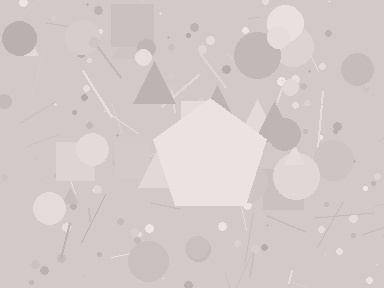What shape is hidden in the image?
A pentagon is hidden in the image.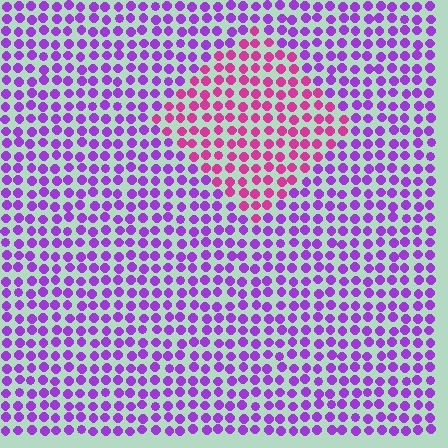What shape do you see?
I see a diamond.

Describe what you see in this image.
The image is filled with small purple elements in a uniform arrangement. A diamond-shaped region is visible where the elements are tinted to a slightly different hue, forming a subtle color boundary.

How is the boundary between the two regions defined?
The boundary is defined purely by a slight shift in hue (about 43 degrees). Spacing, size, and orientation are identical on both sides.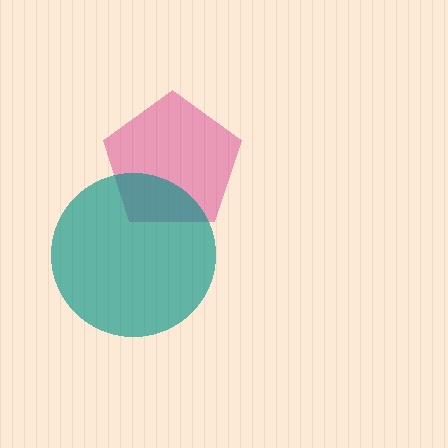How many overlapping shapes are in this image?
There are 2 overlapping shapes in the image.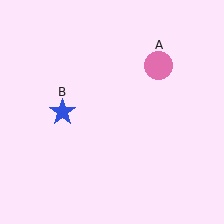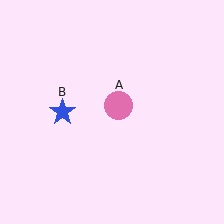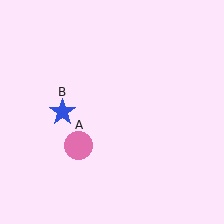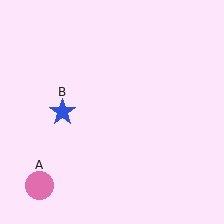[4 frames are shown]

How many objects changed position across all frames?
1 object changed position: pink circle (object A).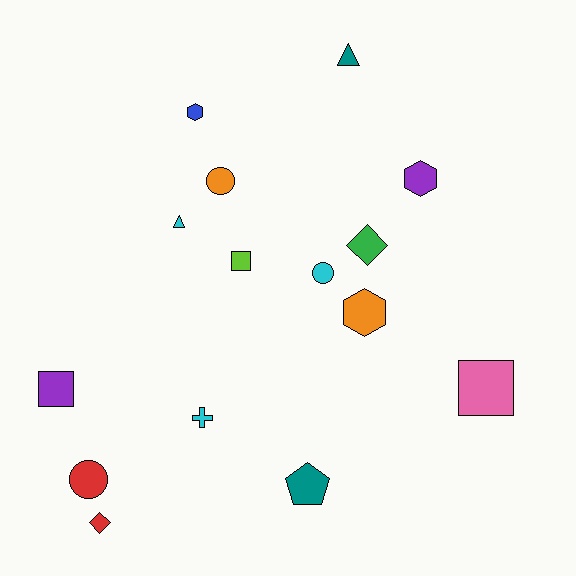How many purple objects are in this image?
There are 2 purple objects.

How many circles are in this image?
There are 3 circles.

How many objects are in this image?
There are 15 objects.